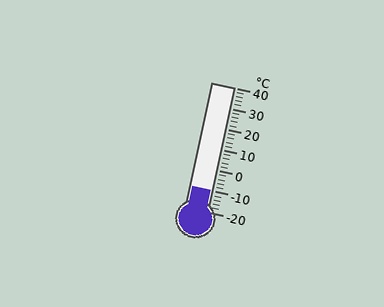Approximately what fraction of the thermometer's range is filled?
The thermometer is filled to approximately 15% of its range.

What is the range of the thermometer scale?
The thermometer scale ranges from -20°C to 40°C.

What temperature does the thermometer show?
The thermometer shows approximately -10°C.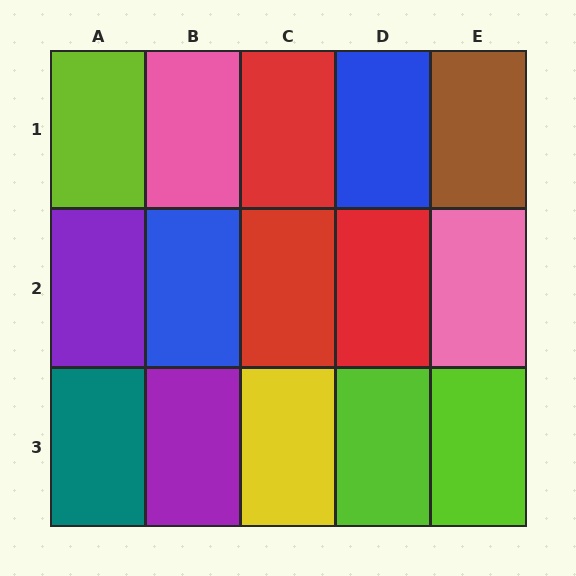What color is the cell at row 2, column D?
Red.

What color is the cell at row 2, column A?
Purple.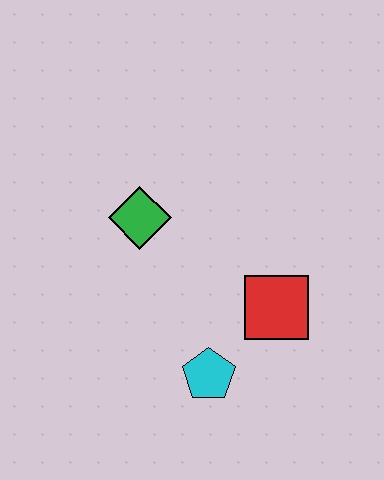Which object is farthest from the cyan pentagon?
The green diamond is farthest from the cyan pentagon.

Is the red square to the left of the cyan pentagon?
No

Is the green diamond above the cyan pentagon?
Yes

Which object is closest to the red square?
The cyan pentagon is closest to the red square.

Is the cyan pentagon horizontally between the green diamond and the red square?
Yes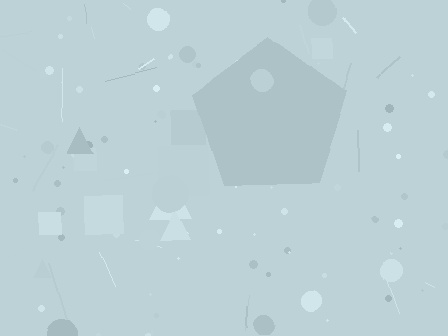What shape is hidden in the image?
A pentagon is hidden in the image.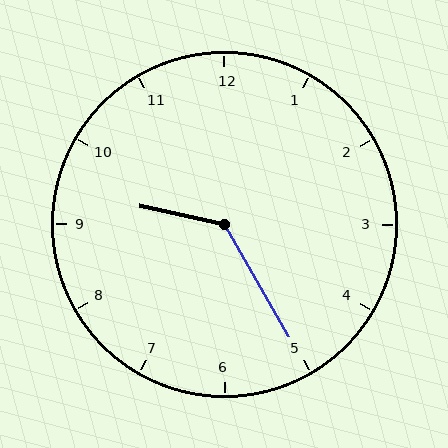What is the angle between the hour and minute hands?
Approximately 132 degrees.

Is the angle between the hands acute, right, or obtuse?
It is obtuse.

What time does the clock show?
9:25.